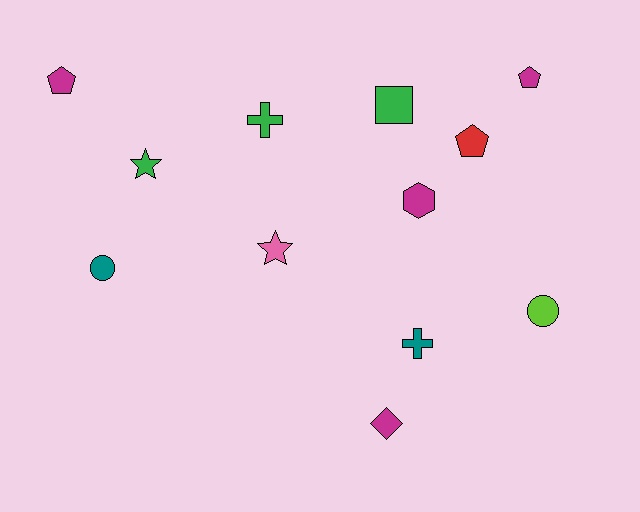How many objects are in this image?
There are 12 objects.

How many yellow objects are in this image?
There are no yellow objects.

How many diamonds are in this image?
There is 1 diamond.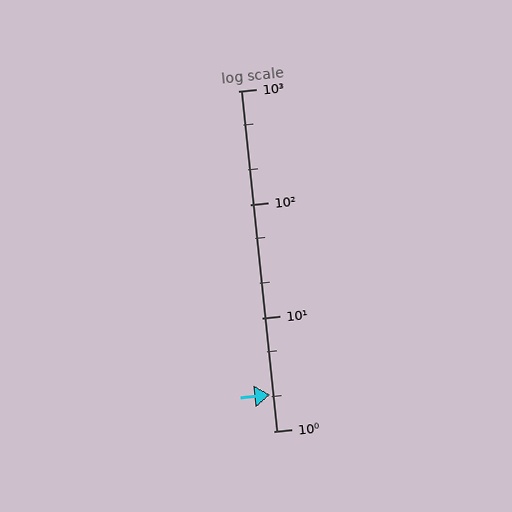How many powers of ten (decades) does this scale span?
The scale spans 3 decades, from 1 to 1000.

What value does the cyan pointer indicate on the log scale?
The pointer indicates approximately 2.1.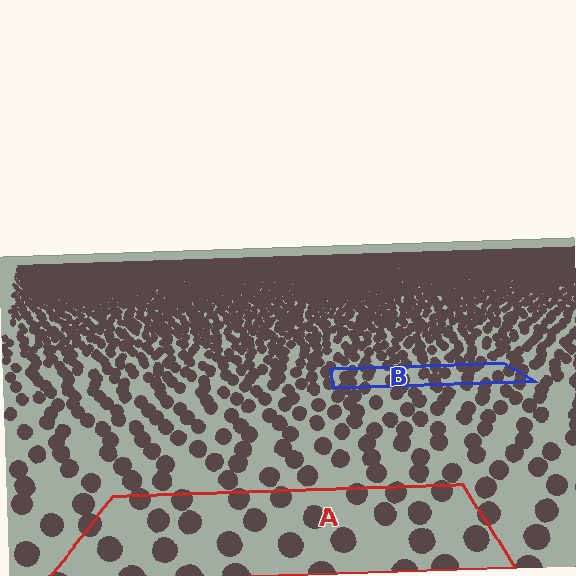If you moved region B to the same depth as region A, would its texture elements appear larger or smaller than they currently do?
They would appear larger. At a closer depth, the same texture elements are projected at a bigger on-screen size.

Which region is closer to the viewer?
Region A is closer. The texture elements there are larger and more spread out.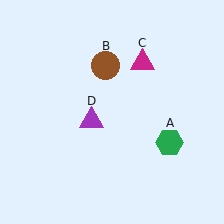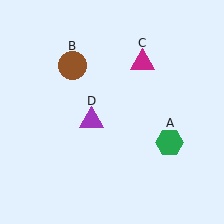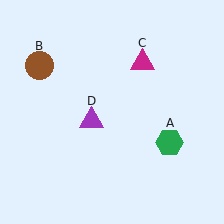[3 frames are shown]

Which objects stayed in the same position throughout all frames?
Green hexagon (object A) and magenta triangle (object C) and purple triangle (object D) remained stationary.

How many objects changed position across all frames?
1 object changed position: brown circle (object B).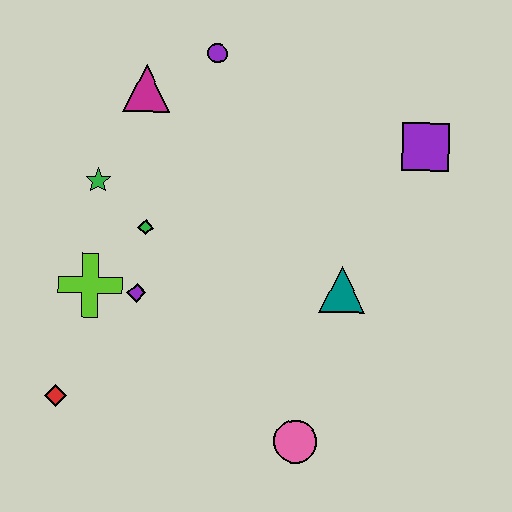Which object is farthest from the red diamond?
The purple square is farthest from the red diamond.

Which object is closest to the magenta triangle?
The purple circle is closest to the magenta triangle.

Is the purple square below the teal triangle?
No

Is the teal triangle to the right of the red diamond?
Yes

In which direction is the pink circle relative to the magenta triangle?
The pink circle is below the magenta triangle.